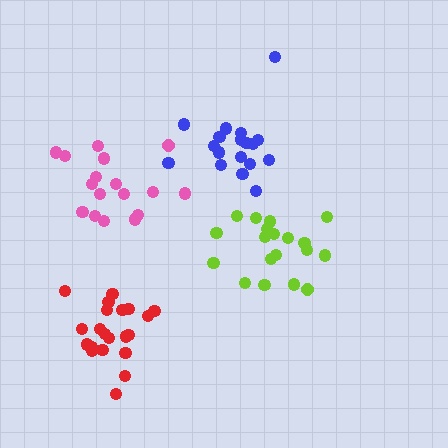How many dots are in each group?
Group 1: 19 dots, Group 2: 18 dots, Group 3: 17 dots, Group 4: 21 dots (75 total).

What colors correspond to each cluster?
The clusters are colored: lime, blue, pink, red.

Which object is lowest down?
The red cluster is bottommost.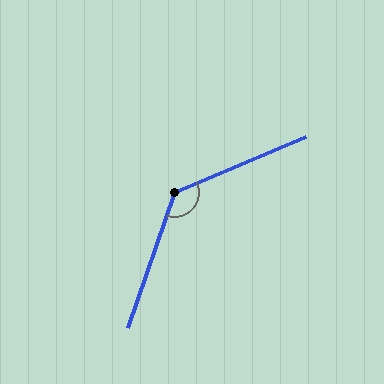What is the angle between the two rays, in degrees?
Approximately 132 degrees.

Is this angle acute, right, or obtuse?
It is obtuse.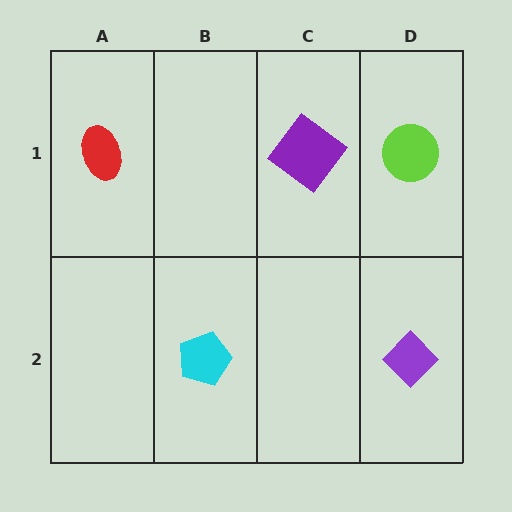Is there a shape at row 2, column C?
No, that cell is empty.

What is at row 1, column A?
A red ellipse.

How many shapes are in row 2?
2 shapes.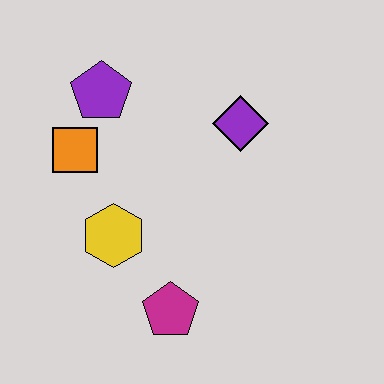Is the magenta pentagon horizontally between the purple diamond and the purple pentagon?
Yes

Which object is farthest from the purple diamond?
The magenta pentagon is farthest from the purple diamond.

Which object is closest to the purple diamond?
The purple pentagon is closest to the purple diamond.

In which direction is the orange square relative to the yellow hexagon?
The orange square is above the yellow hexagon.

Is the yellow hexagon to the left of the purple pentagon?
No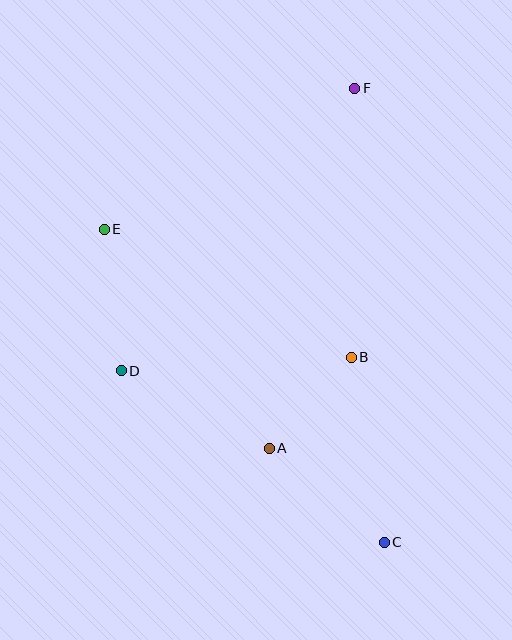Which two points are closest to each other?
Points A and B are closest to each other.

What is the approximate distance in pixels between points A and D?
The distance between A and D is approximately 167 pixels.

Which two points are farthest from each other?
Points C and F are farthest from each other.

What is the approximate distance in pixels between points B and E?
The distance between B and E is approximately 278 pixels.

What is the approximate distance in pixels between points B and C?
The distance between B and C is approximately 188 pixels.